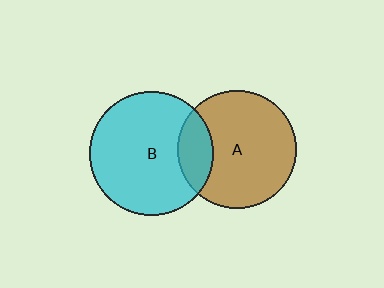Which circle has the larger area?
Circle B (cyan).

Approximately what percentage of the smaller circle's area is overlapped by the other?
Approximately 20%.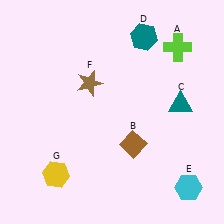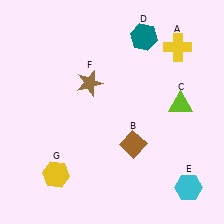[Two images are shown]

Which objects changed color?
A changed from lime to yellow. C changed from teal to lime.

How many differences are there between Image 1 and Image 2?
There are 2 differences between the two images.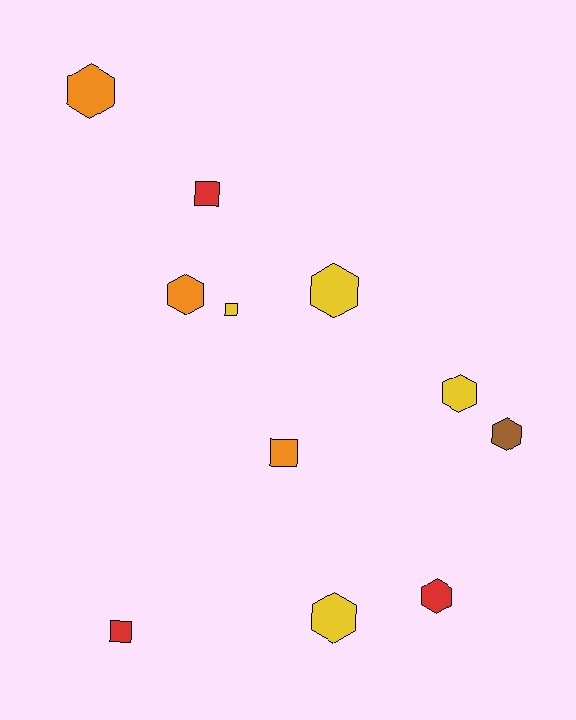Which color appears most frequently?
Yellow, with 4 objects.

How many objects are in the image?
There are 11 objects.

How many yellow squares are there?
There is 1 yellow square.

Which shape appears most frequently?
Hexagon, with 7 objects.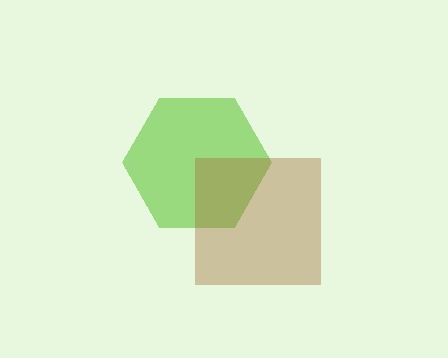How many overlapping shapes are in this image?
There are 2 overlapping shapes in the image.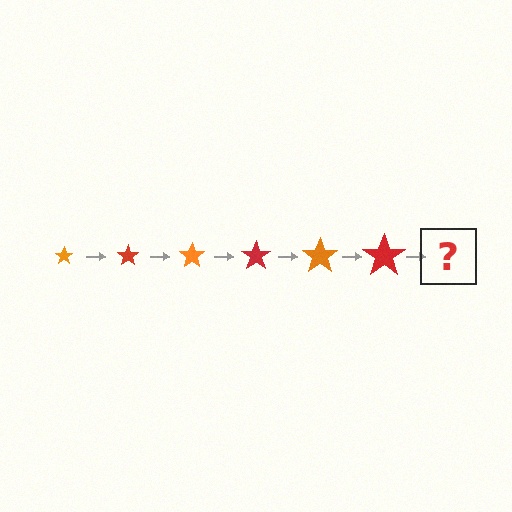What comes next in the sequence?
The next element should be an orange star, larger than the previous one.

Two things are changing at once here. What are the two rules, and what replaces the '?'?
The two rules are that the star grows larger each step and the color cycles through orange and red. The '?' should be an orange star, larger than the previous one.